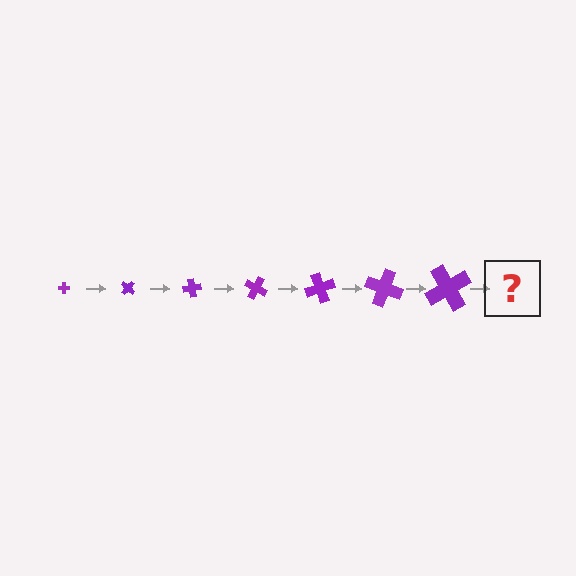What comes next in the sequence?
The next element should be a cross, larger than the previous one and rotated 280 degrees from the start.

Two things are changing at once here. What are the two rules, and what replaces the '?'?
The two rules are that the cross grows larger each step and it rotates 40 degrees each step. The '?' should be a cross, larger than the previous one and rotated 280 degrees from the start.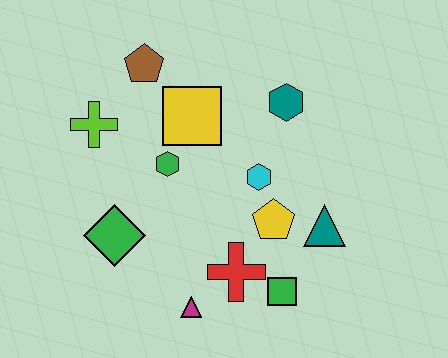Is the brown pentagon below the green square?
No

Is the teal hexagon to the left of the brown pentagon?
No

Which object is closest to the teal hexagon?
The cyan hexagon is closest to the teal hexagon.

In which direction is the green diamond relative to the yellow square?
The green diamond is below the yellow square.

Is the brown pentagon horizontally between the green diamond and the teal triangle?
Yes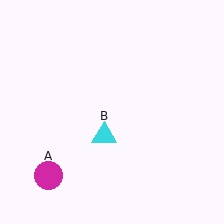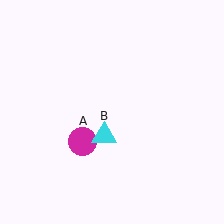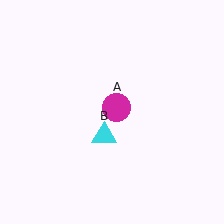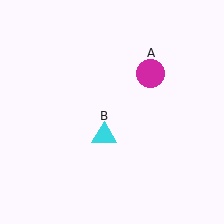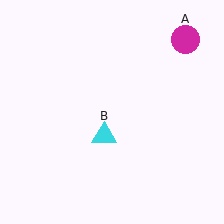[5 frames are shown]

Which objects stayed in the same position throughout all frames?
Cyan triangle (object B) remained stationary.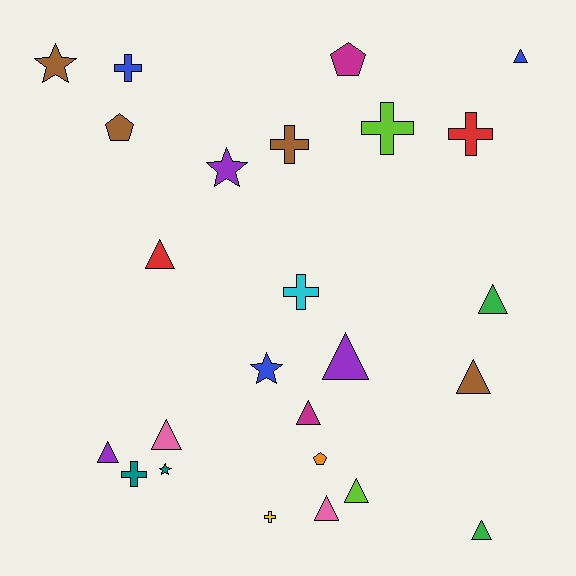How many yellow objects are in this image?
There is 1 yellow object.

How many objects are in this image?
There are 25 objects.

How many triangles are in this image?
There are 11 triangles.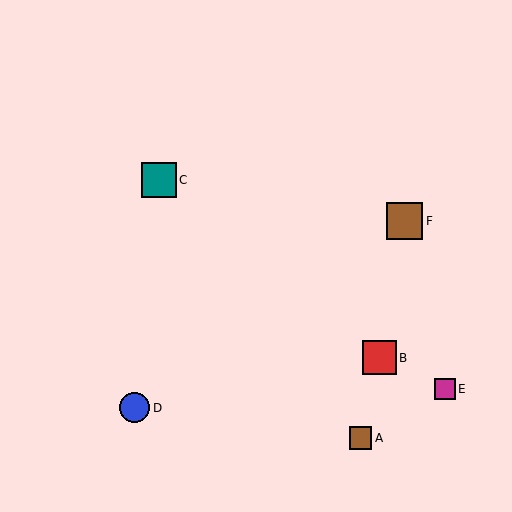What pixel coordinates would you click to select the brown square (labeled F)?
Click at (404, 221) to select the brown square F.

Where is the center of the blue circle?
The center of the blue circle is at (135, 408).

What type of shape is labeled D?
Shape D is a blue circle.